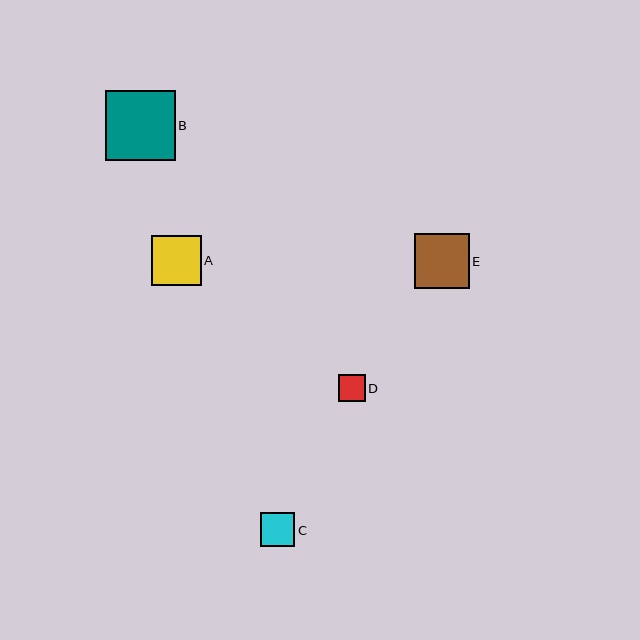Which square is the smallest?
Square D is the smallest with a size of approximately 27 pixels.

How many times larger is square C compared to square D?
Square C is approximately 1.3 times the size of square D.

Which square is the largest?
Square B is the largest with a size of approximately 70 pixels.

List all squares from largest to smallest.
From largest to smallest: B, E, A, C, D.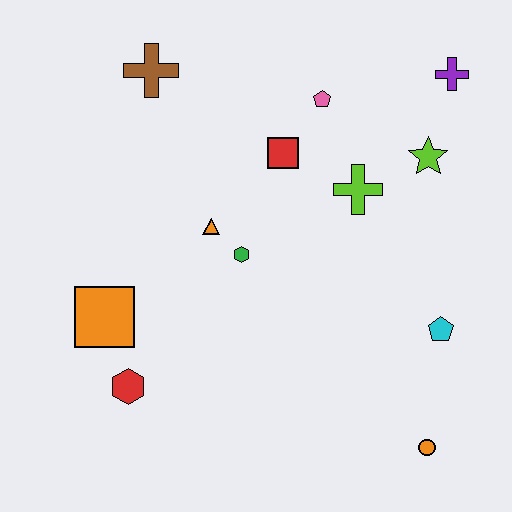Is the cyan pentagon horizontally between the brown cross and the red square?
No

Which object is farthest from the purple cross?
The red hexagon is farthest from the purple cross.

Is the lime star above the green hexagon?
Yes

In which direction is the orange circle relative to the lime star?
The orange circle is below the lime star.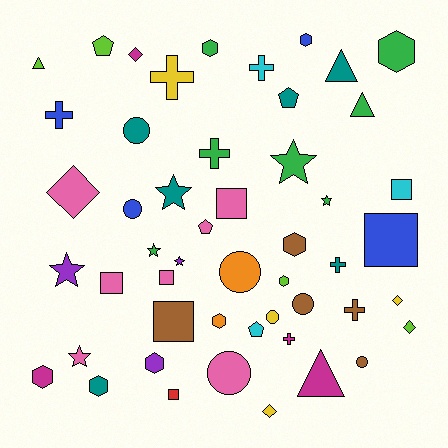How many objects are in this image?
There are 50 objects.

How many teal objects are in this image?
There are 6 teal objects.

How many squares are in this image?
There are 7 squares.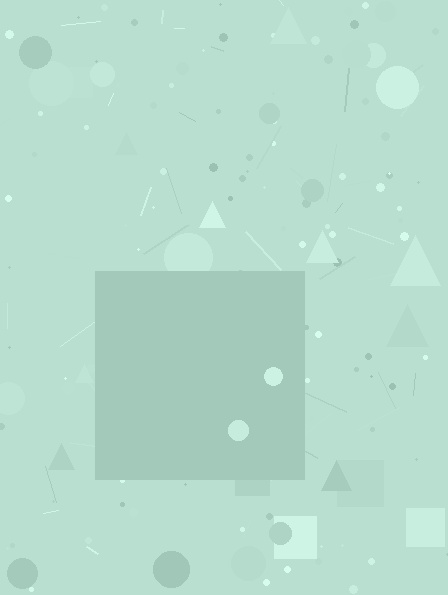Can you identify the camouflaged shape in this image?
The camouflaged shape is a square.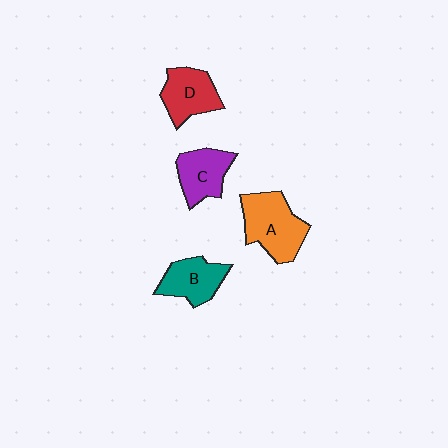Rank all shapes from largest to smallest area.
From largest to smallest: A (orange), D (red), C (purple), B (teal).